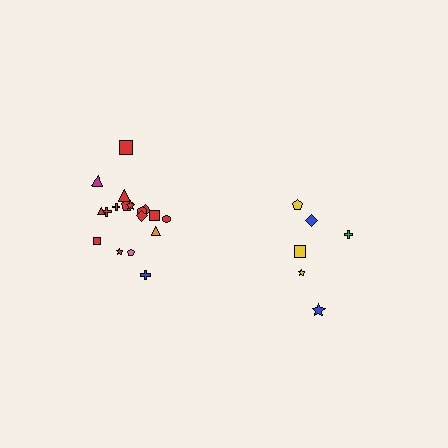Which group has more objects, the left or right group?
The left group.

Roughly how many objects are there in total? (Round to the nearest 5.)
Roughly 25 objects in total.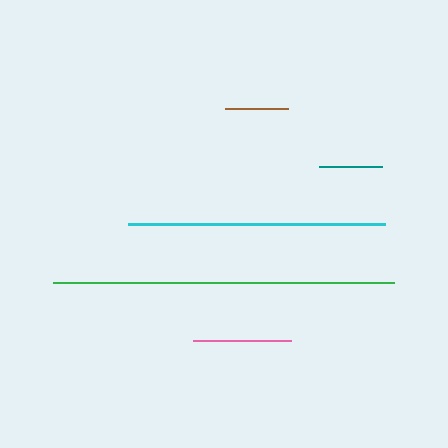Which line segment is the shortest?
The teal line is the shortest at approximately 62 pixels.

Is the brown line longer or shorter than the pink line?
The pink line is longer than the brown line.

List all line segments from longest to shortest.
From longest to shortest: green, cyan, pink, brown, teal.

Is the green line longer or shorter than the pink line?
The green line is longer than the pink line.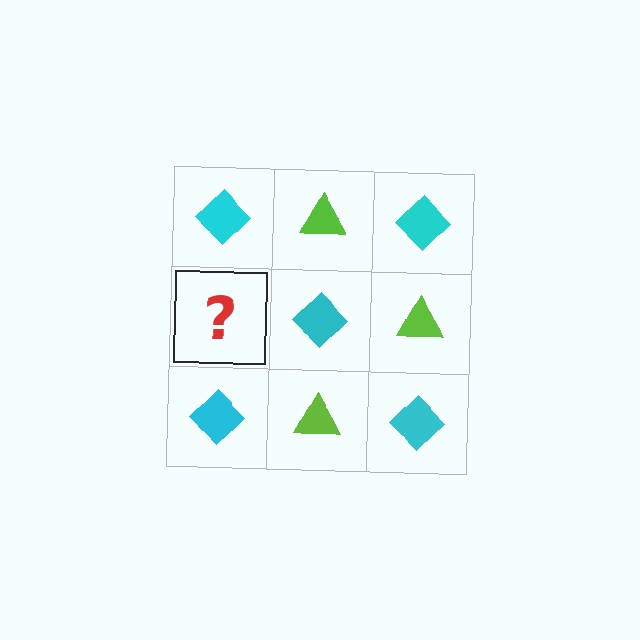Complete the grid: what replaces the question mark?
The question mark should be replaced with a lime triangle.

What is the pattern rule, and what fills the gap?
The rule is that it alternates cyan diamond and lime triangle in a checkerboard pattern. The gap should be filled with a lime triangle.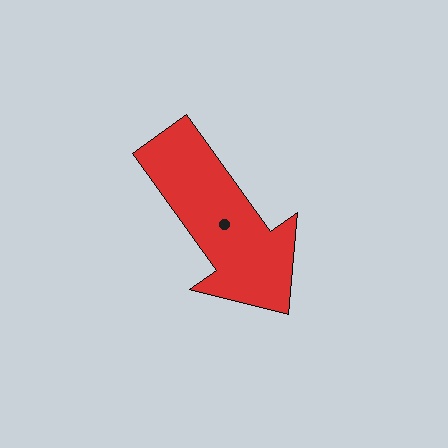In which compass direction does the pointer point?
Southeast.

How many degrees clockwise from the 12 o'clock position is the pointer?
Approximately 144 degrees.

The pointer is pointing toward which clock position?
Roughly 5 o'clock.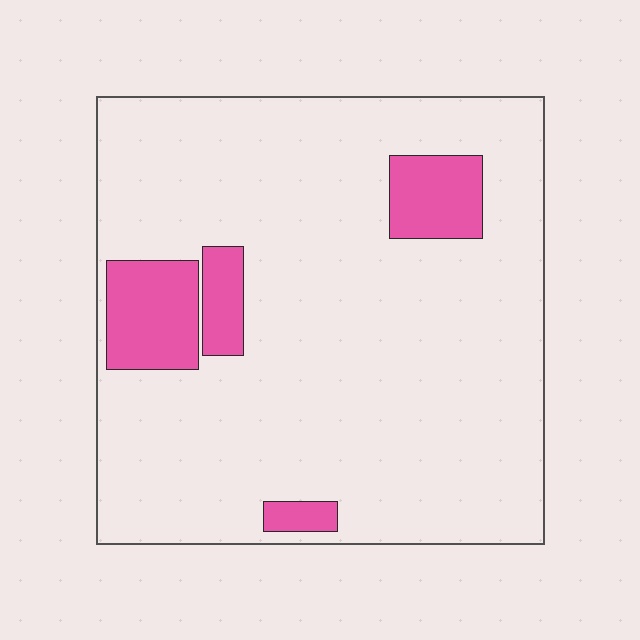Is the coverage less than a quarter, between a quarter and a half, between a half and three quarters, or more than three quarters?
Less than a quarter.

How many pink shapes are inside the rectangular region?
4.